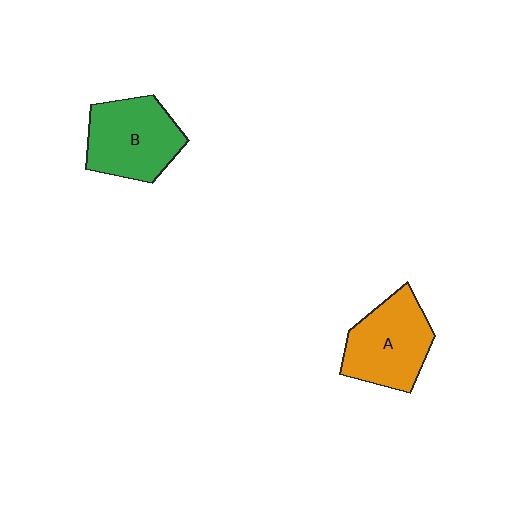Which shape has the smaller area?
Shape A (orange).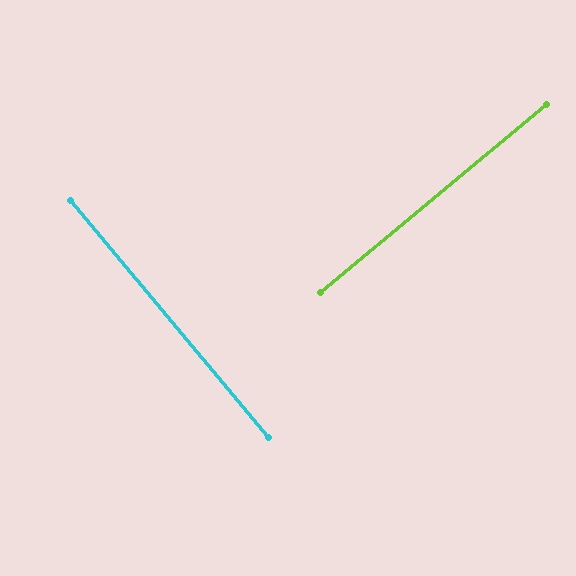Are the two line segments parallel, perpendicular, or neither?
Perpendicular — they meet at approximately 90°.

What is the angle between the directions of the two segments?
Approximately 90 degrees.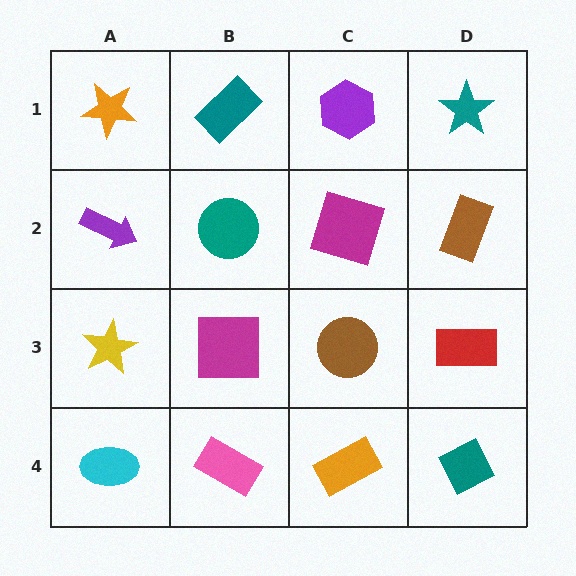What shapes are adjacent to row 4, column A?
A yellow star (row 3, column A), a pink rectangle (row 4, column B).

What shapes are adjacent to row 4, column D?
A red rectangle (row 3, column D), an orange rectangle (row 4, column C).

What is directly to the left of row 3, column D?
A brown circle.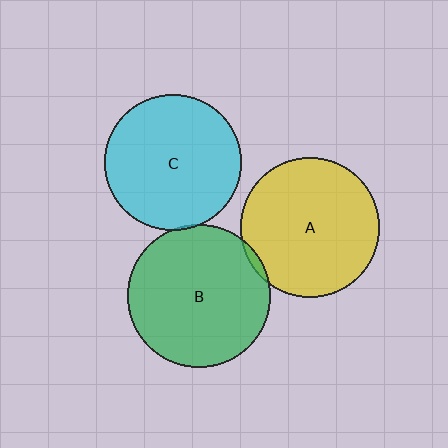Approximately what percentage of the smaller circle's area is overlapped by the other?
Approximately 5%.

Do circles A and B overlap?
Yes.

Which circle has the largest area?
Circle B (green).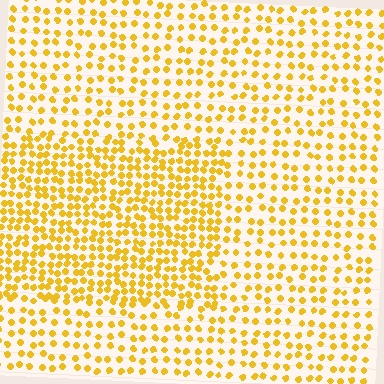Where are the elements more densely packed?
The elements are more densely packed inside the rectangle boundary.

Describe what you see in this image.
The image contains small yellow elements arranged at two different densities. A rectangle-shaped region is visible where the elements are more densely packed than the surrounding area.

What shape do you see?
I see a rectangle.